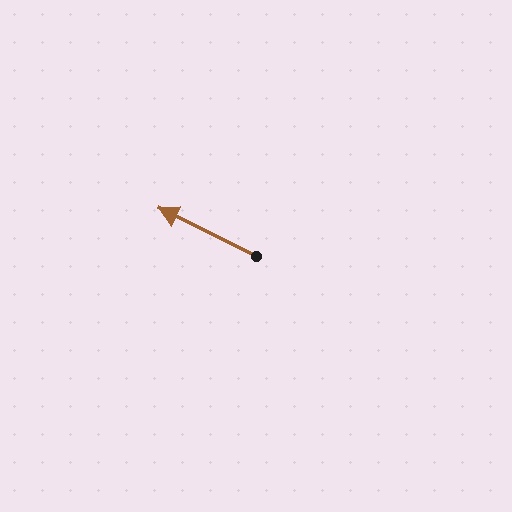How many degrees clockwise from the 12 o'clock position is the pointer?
Approximately 296 degrees.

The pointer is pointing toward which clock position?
Roughly 10 o'clock.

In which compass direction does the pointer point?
Northwest.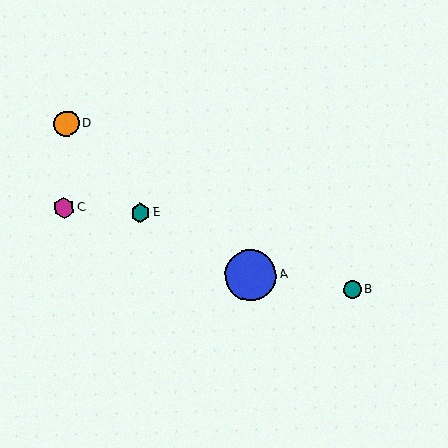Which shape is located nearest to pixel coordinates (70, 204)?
The magenta hexagon (labeled C) at (64, 208) is nearest to that location.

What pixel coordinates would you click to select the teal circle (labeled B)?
Click at (353, 290) to select the teal circle B.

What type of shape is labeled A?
Shape A is a blue circle.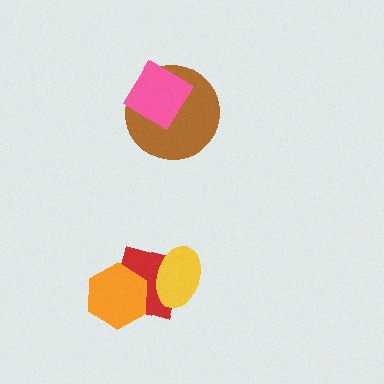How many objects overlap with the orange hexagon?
1 object overlaps with the orange hexagon.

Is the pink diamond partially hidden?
No, no other shape covers it.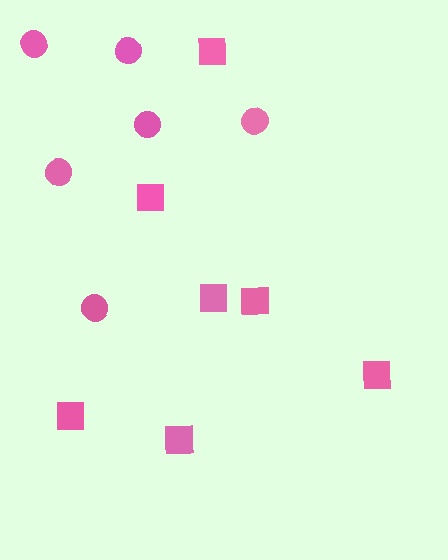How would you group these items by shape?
There are 2 groups: one group of squares (7) and one group of circles (6).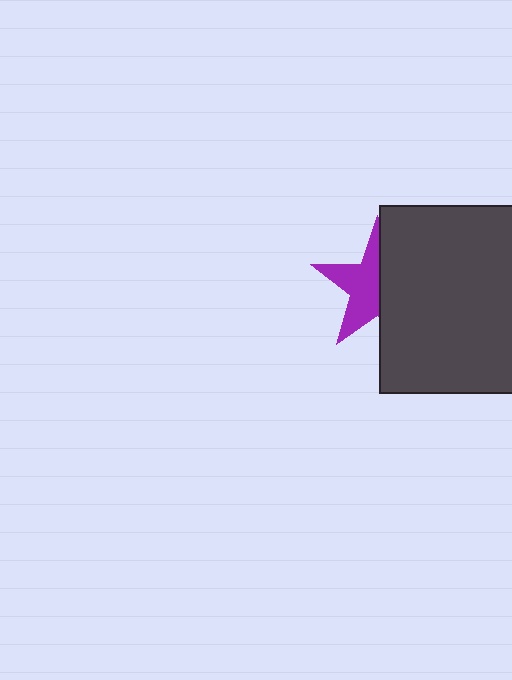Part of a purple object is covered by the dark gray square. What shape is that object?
It is a star.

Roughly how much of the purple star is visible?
About half of it is visible (roughly 53%).